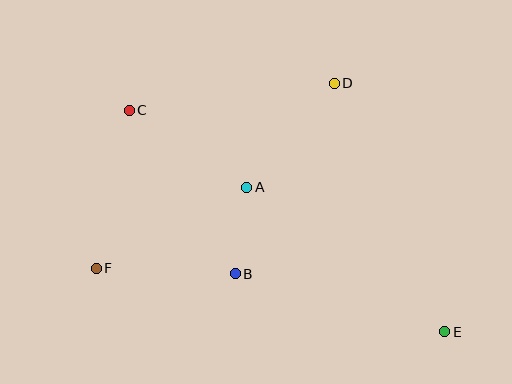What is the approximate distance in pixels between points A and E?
The distance between A and E is approximately 245 pixels.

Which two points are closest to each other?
Points A and B are closest to each other.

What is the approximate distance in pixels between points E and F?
The distance between E and F is approximately 354 pixels.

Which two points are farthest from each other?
Points C and E are farthest from each other.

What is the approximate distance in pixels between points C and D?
The distance between C and D is approximately 207 pixels.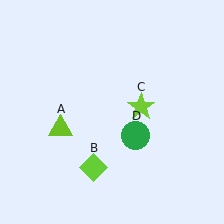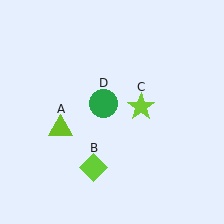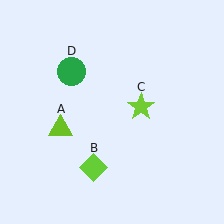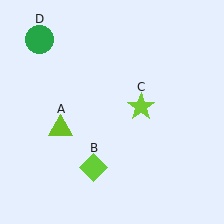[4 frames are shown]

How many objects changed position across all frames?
1 object changed position: green circle (object D).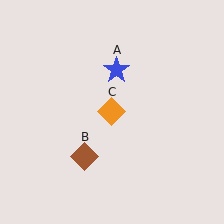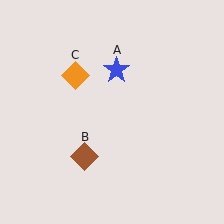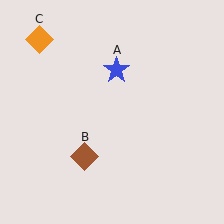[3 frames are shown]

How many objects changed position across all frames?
1 object changed position: orange diamond (object C).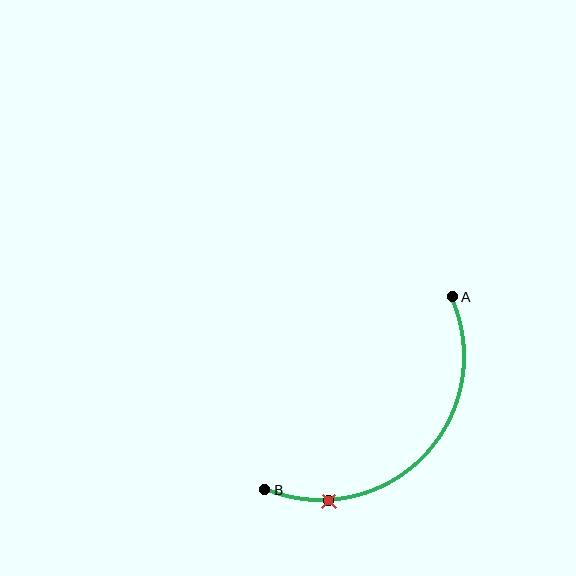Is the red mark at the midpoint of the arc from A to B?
No. The red mark lies on the arc but is closer to endpoint B. The arc midpoint would be at the point on the curve equidistant along the arc from both A and B.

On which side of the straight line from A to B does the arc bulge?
The arc bulges below and to the right of the straight line connecting A and B.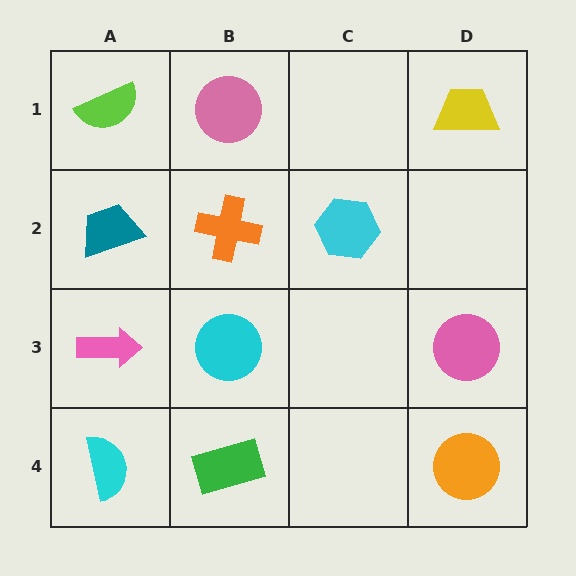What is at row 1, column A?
A lime semicircle.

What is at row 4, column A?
A cyan semicircle.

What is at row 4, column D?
An orange circle.